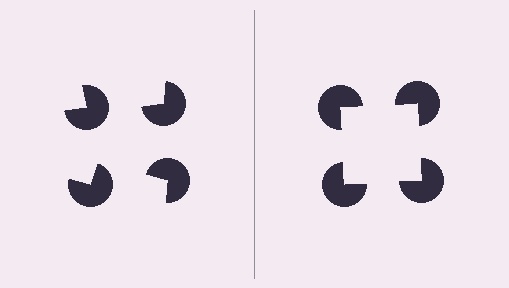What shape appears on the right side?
An illusory square.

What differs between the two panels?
The pac-man discs are positioned identically on both sides; only the wedge orientations differ. On the right they align to a square; on the left they are misaligned.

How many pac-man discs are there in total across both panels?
8 — 4 on each side.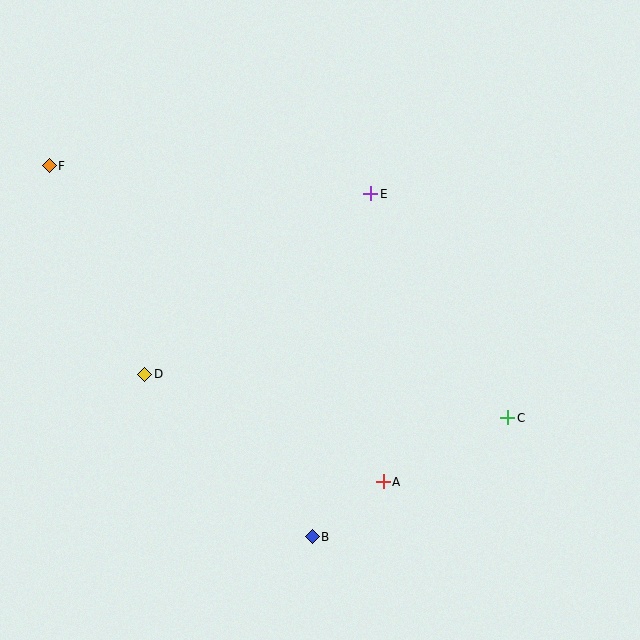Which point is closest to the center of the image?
Point E at (371, 194) is closest to the center.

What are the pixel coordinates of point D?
Point D is at (145, 374).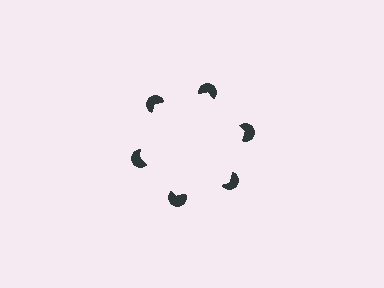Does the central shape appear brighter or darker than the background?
It typically appears slightly brighter than the background, even though no actual brightness change is drawn.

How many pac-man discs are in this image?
There are 6 — one at each vertex of the illusory hexagon.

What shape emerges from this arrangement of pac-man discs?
An illusory hexagon — its edges are inferred from the aligned wedge cuts in the pac-man discs, not physically drawn.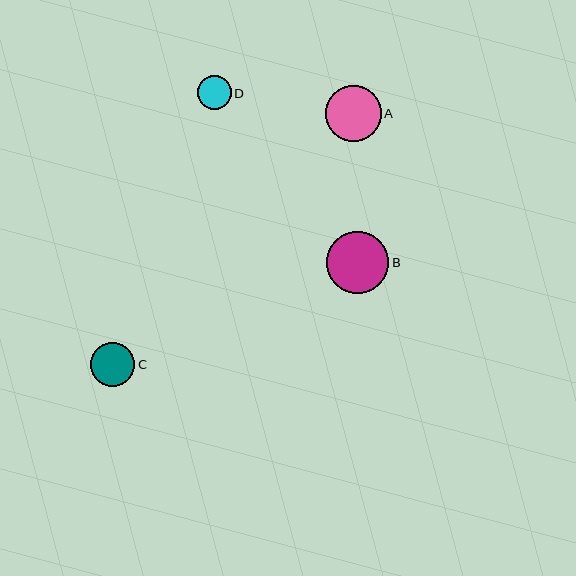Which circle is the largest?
Circle B is the largest with a size of approximately 62 pixels.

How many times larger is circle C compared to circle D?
Circle C is approximately 1.3 times the size of circle D.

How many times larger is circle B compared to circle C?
Circle B is approximately 1.4 times the size of circle C.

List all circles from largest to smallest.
From largest to smallest: B, A, C, D.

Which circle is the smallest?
Circle D is the smallest with a size of approximately 34 pixels.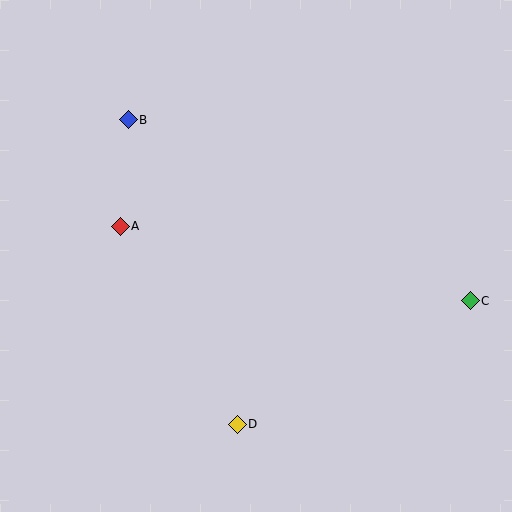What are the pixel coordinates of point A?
Point A is at (120, 226).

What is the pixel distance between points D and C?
The distance between D and C is 264 pixels.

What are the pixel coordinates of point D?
Point D is at (237, 424).